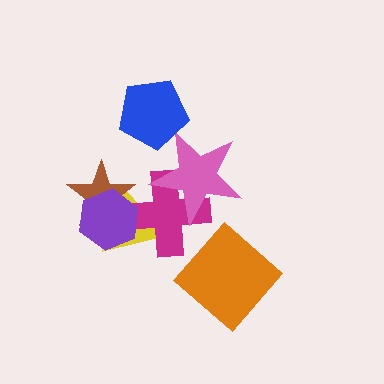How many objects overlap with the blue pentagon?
1 object overlaps with the blue pentagon.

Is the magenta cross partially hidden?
Yes, it is partially covered by another shape.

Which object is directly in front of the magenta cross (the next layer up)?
The brown star is directly in front of the magenta cross.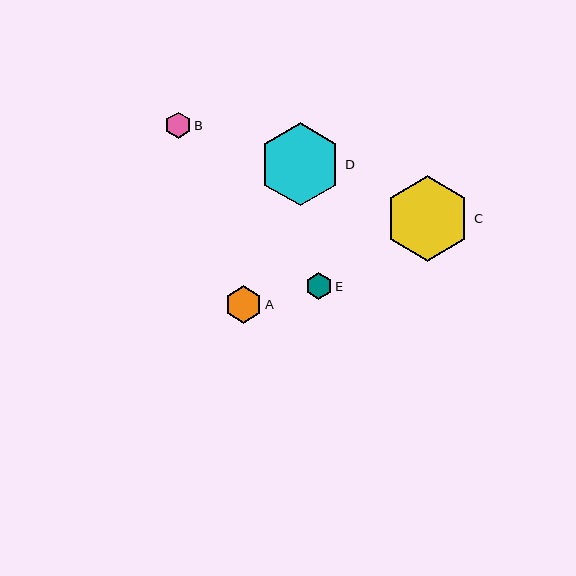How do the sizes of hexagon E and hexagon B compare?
Hexagon E and hexagon B are approximately the same size.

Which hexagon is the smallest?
Hexagon B is the smallest with a size of approximately 26 pixels.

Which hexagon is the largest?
Hexagon C is the largest with a size of approximately 86 pixels.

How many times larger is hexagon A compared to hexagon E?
Hexagon A is approximately 1.4 times the size of hexagon E.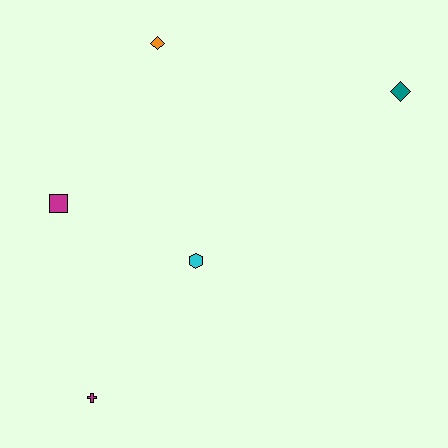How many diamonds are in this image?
There are 2 diamonds.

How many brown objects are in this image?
There are no brown objects.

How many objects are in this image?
There are 5 objects.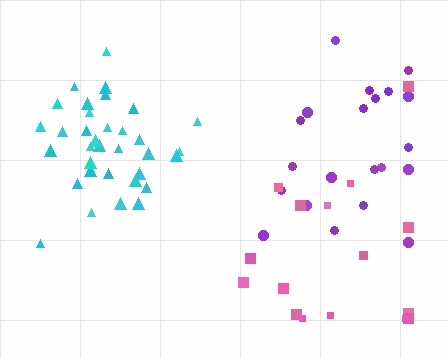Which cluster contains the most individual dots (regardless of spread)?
Cyan (34).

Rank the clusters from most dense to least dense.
cyan, purple, pink.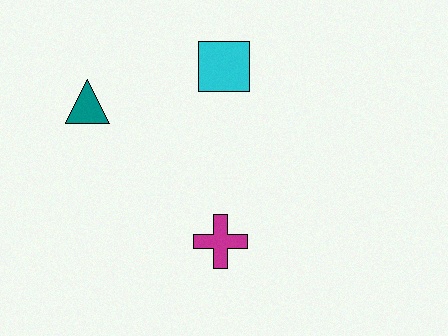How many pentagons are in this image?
There are no pentagons.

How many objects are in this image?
There are 3 objects.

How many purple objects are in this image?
There are no purple objects.